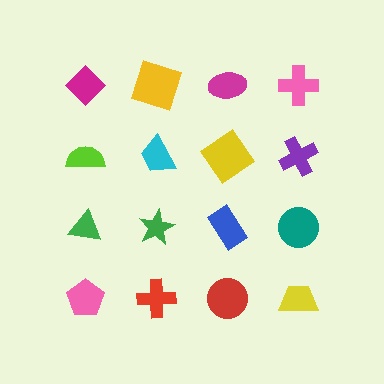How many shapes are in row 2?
4 shapes.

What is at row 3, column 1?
A green triangle.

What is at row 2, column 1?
A lime semicircle.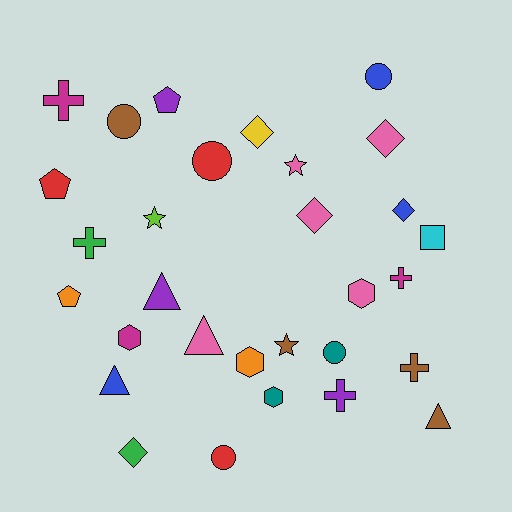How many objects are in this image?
There are 30 objects.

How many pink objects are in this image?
There are 5 pink objects.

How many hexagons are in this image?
There are 4 hexagons.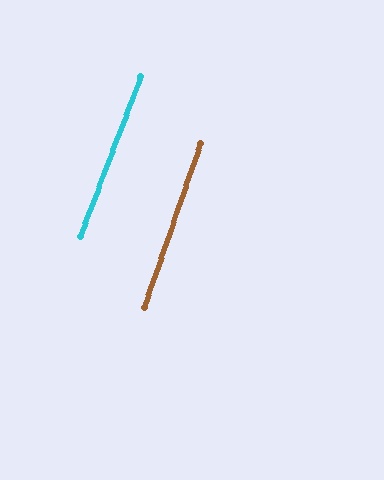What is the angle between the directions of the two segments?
Approximately 2 degrees.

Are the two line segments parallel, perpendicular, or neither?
Parallel — their directions differ by only 1.8°.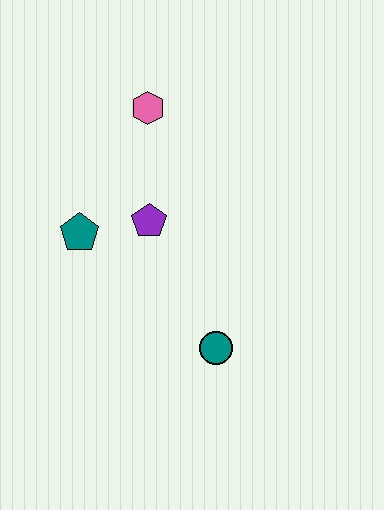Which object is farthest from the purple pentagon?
The teal circle is farthest from the purple pentagon.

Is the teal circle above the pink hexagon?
No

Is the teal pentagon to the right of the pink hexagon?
No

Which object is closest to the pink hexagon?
The purple pentagon is closest to the pink hexagon.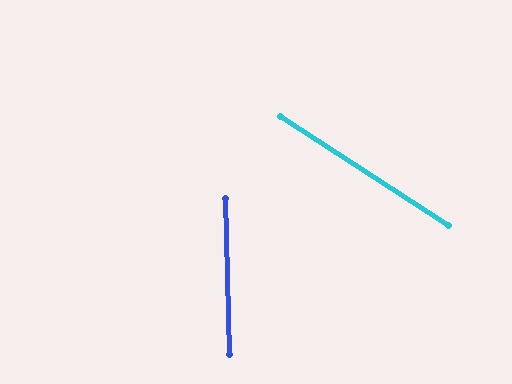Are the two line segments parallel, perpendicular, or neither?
Neither parallel nor perpendicular — they differ by about 56°.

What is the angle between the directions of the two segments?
Approximately 56 degrees.